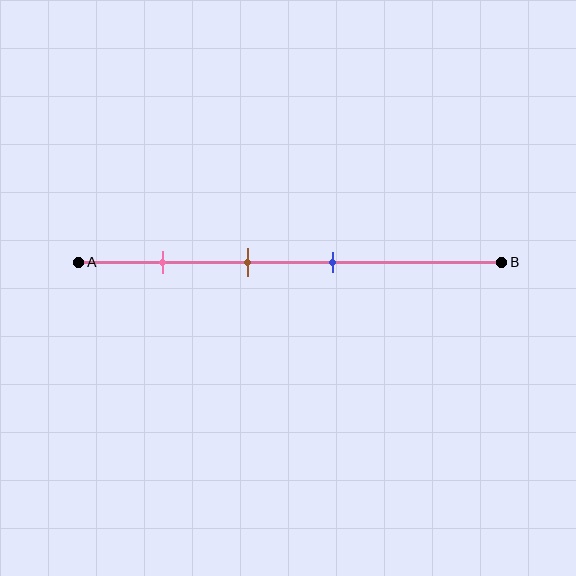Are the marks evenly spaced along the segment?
Yes, the marks are approximately evenly spaced.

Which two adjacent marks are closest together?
The brown and blue marks are the closest adjacent pair.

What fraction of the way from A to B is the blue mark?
The blue mark is approximately 60% (0.6) of the way from A to B.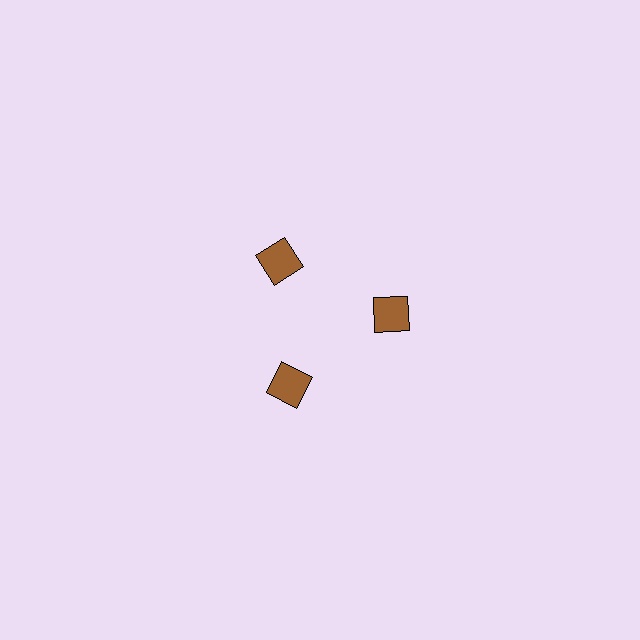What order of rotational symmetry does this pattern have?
This pattern has 3-fold rotational symmetry.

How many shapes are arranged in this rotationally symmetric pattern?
There are 3 shapes, arranged in 3 groups of 1.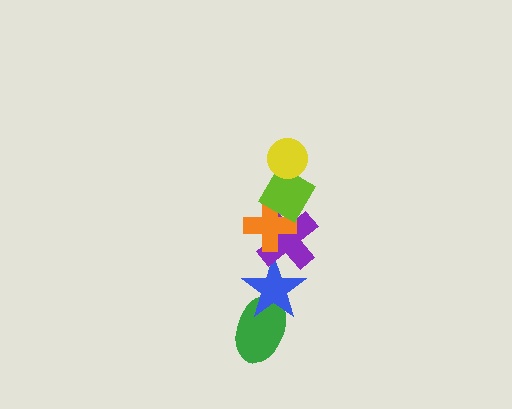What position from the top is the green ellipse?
The green ellipse is 6th from the top.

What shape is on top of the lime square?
The yellow circle is on top of the lime square.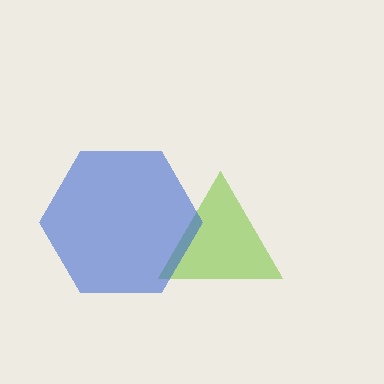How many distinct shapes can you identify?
There are 2 distinct shapes: a lime triangle, a blue hexagon.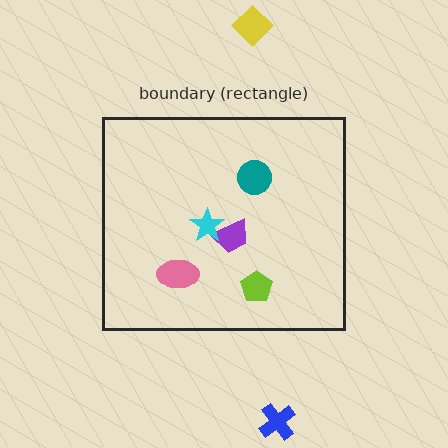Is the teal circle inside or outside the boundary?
Inside.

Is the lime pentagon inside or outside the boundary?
Inside.